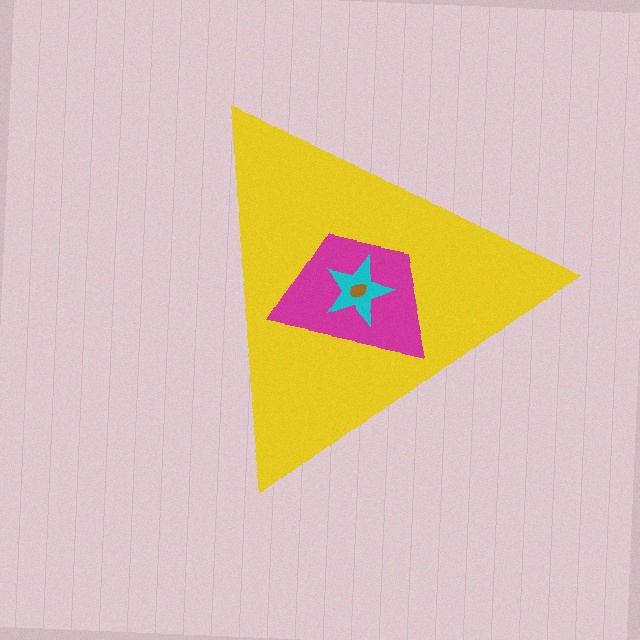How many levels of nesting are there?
4.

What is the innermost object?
The brown ellipse.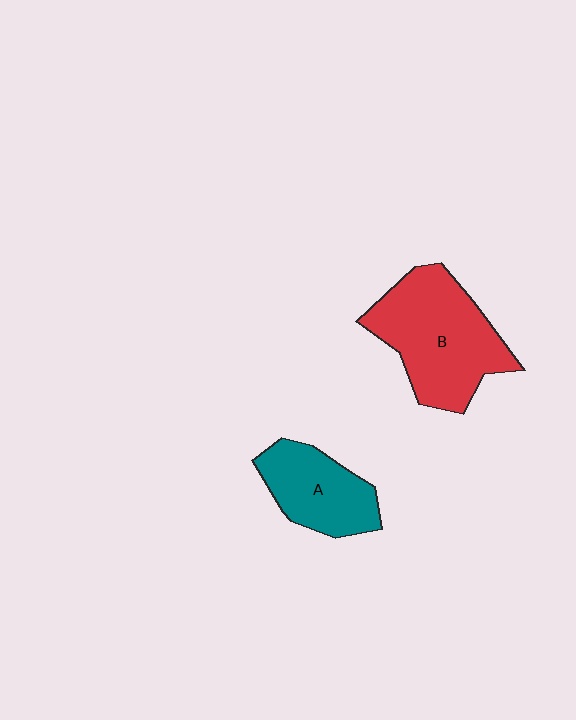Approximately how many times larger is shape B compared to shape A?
Approximately 1.6 times.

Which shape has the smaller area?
Shape A (teal).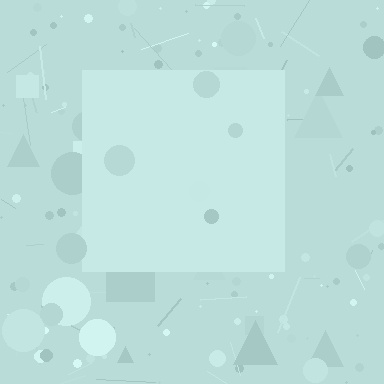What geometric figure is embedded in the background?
A square is embedded in the background.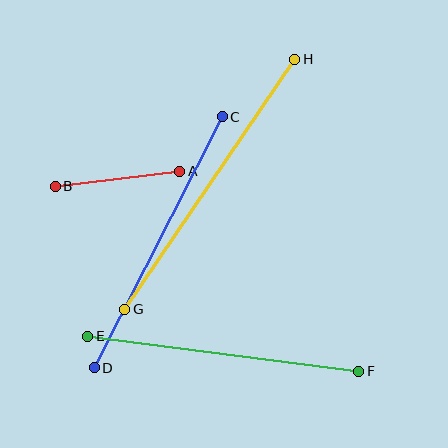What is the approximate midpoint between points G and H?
The midpoint is at approximately (210, 184) pixels.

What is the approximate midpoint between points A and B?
The midpoint is at approximately (118, 179) pixels.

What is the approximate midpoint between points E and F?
The midpoint is at approximately (223, 354) pixels.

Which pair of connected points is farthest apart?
Points G and H are farthest apart.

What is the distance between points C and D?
The distance is approximately 281 pixels.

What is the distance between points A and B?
The distance is approximately 125 pixels.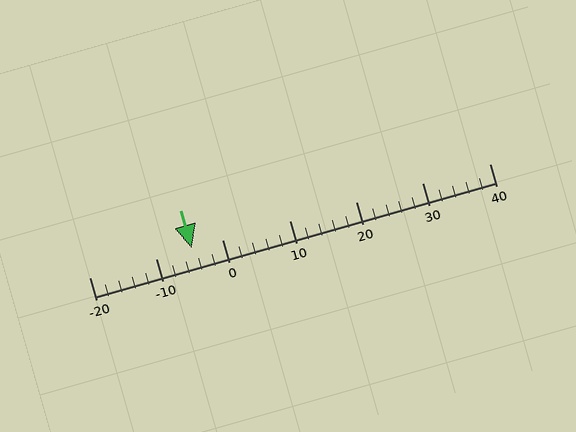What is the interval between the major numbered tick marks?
The major tick marks are spaced 10 units apart.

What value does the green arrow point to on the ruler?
The green arrow points to approximately -5.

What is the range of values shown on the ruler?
The ruler shows values from -20 to 40.